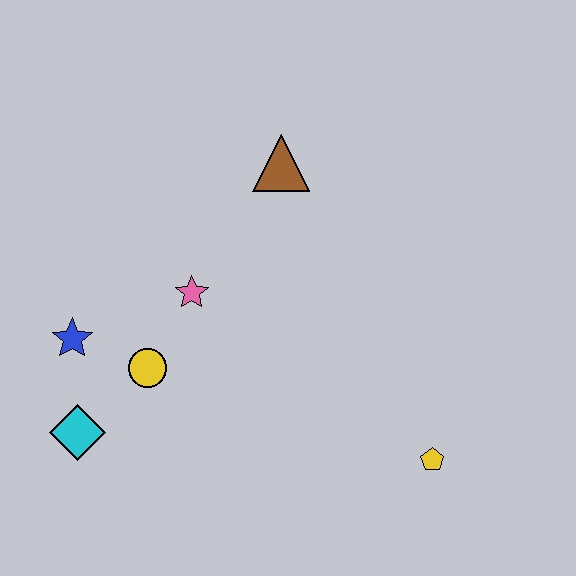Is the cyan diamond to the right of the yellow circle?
No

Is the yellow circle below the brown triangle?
Yes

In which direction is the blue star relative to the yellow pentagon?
The blue star is to the left of the yellow pentagon.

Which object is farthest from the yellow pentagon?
The blue star is farthest from the yellow pentagon.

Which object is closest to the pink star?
The yellow circle is closest to the pink star.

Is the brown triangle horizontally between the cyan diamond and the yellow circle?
No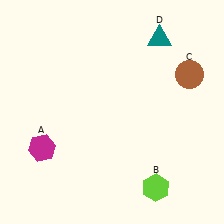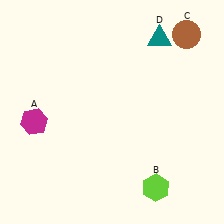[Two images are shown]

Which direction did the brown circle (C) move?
The brown circle (C) moved up.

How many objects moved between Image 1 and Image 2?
2 objects moved between the two images.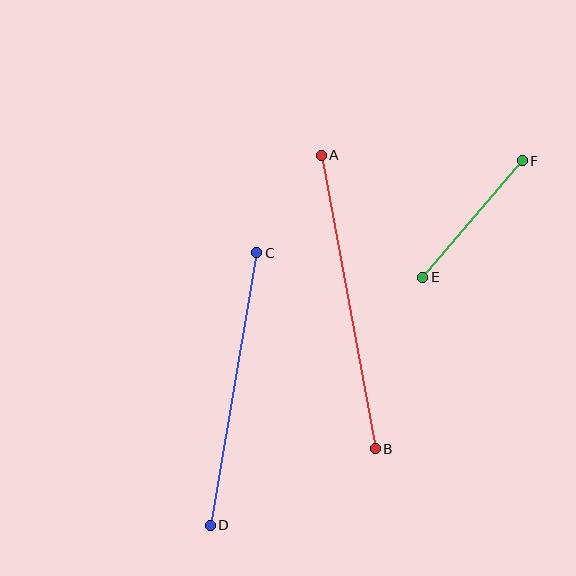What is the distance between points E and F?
The distance is approximately 153 pixels.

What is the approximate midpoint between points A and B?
The midpoint is at approximately (348, 302) pixels.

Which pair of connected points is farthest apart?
Points A and B are farthest apart.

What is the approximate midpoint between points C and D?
The midpoint is at approximately (234, 389) pixels.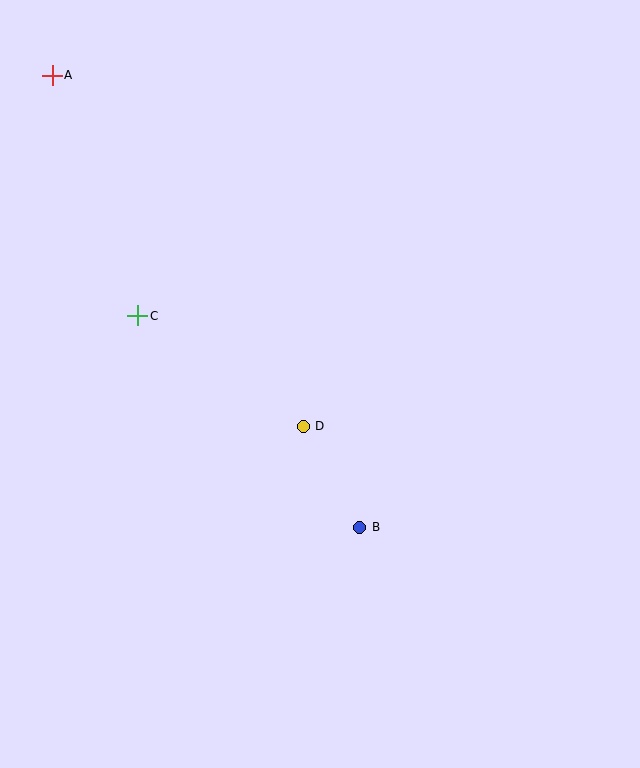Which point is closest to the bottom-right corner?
Point B is closest to the bottom-right corner.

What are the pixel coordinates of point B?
Point B is at (360, 527).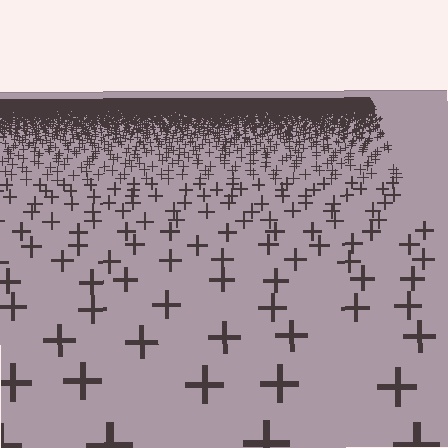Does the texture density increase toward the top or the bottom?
Density increases toward the top.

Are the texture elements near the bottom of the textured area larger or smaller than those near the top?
Larger. Near the bottom, elements are closer to the viewer and appear at a bigger on-screen size.